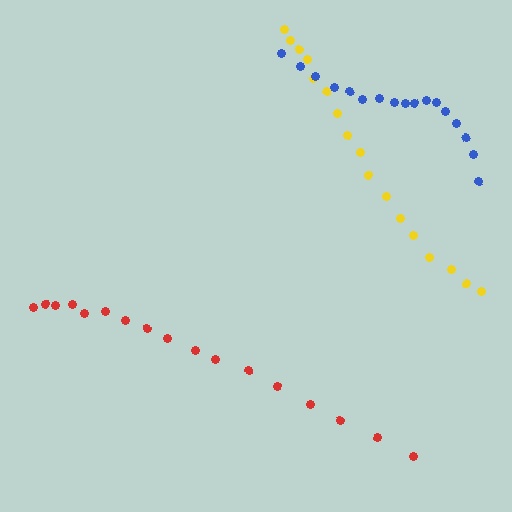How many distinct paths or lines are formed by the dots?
There are 3 distinct paths.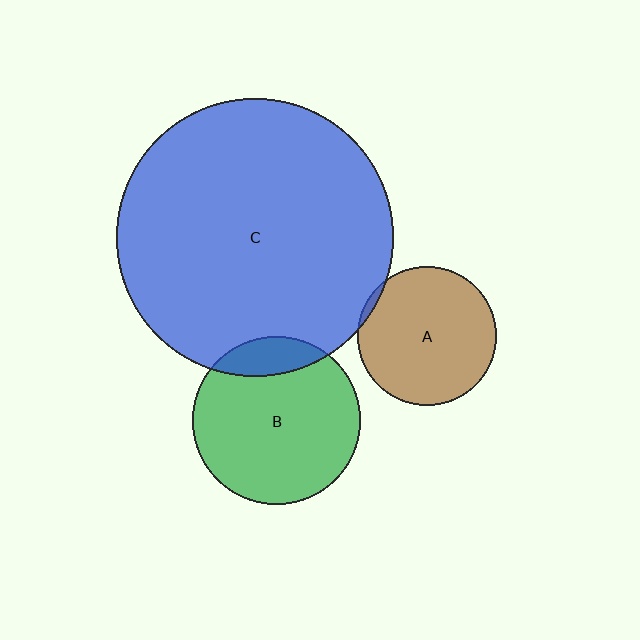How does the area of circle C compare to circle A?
Approximately 4.0 times.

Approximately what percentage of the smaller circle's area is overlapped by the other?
Approximately 15%.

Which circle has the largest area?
Circle C (blue).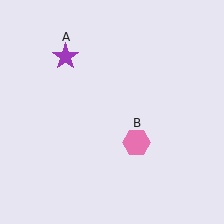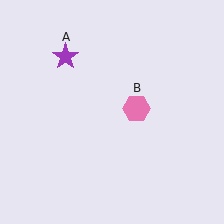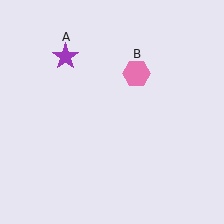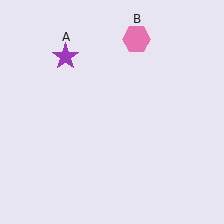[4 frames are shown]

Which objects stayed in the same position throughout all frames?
Purple star (object A) remained stationary.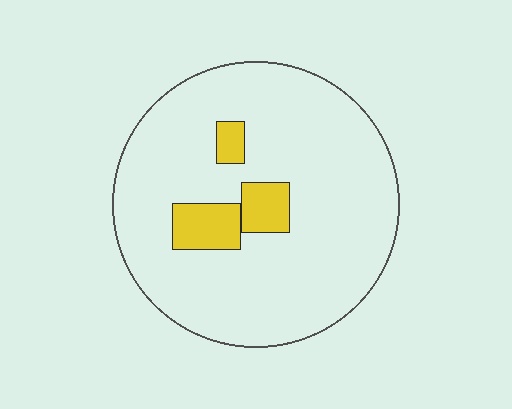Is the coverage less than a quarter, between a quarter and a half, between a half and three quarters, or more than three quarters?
Less than a quarter.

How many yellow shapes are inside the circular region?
3.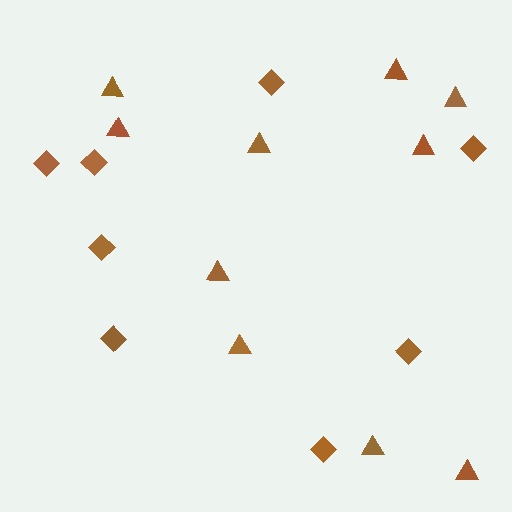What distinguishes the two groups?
There are 2 groups: one group of diamonds (8) and one group of triangles (10).